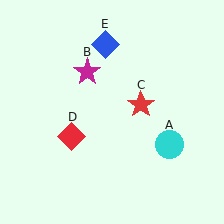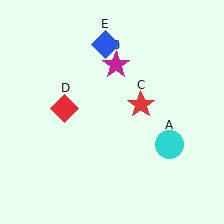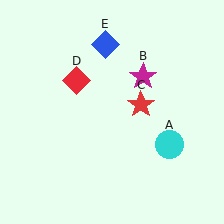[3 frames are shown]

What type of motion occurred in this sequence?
The magenta star (object B), red diamond (object D) rotated clockwise around the center of the scene.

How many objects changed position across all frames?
2 objects changed position: magenta star (object B), red diamond (object D).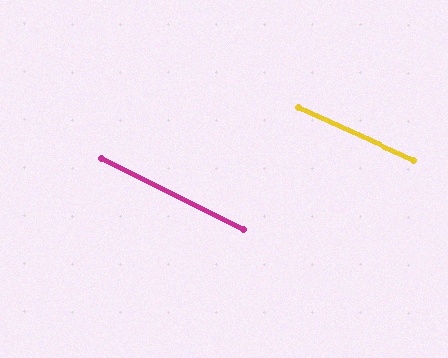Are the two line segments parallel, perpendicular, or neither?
Parallel — their directions differ by only 1.8°.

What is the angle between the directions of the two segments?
Approximately 2 degrees.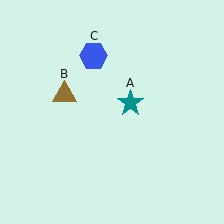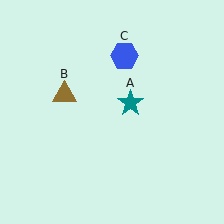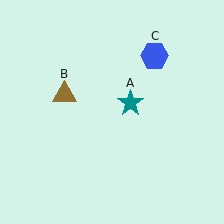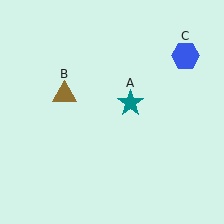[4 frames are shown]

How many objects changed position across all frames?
1 object changed position: blue hexagon (object C).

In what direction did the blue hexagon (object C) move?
The blue hexagon (object C) moved right.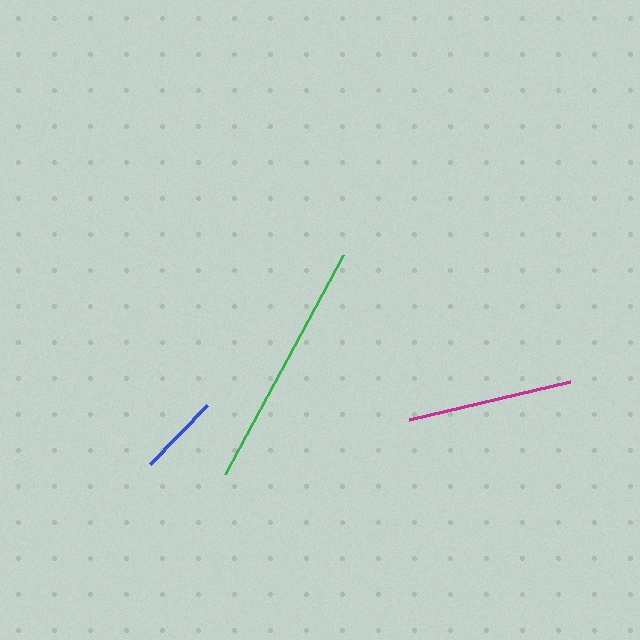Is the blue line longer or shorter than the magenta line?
The magenta line is longer than the blue line.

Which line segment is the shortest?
The blue line is the shortest at approximately 82 pixels.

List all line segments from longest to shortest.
From longest to shortest: green, magenta, blue.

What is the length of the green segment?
The green segment is approximately 249 pixels long.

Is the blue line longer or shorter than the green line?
The green line is longer than the blue line.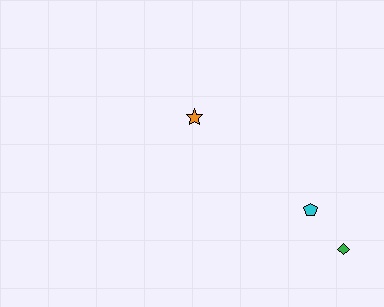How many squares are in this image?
There are no squares.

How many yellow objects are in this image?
There are no yellow objects.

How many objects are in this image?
There are 3 objects.